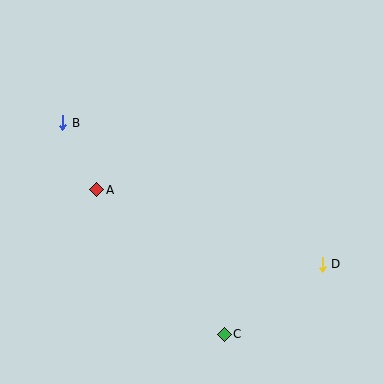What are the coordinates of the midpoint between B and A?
The midpoint between B and A is at (80, 156).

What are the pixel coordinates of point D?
Point D is at (322, 264).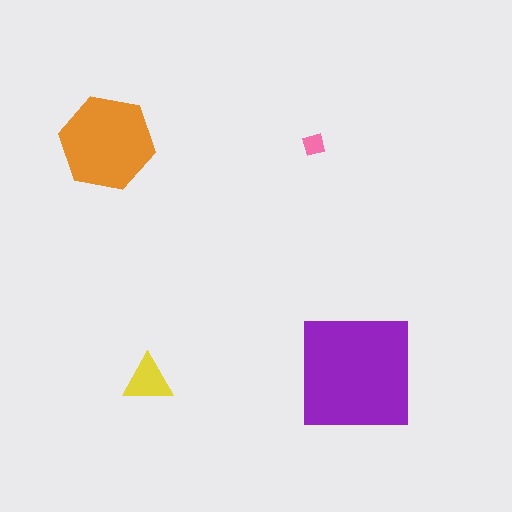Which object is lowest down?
The yellow triangle is bottommost.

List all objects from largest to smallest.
The purple square, the orange hexagon, the yellow triangle, the pink diamond.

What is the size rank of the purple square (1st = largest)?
1st.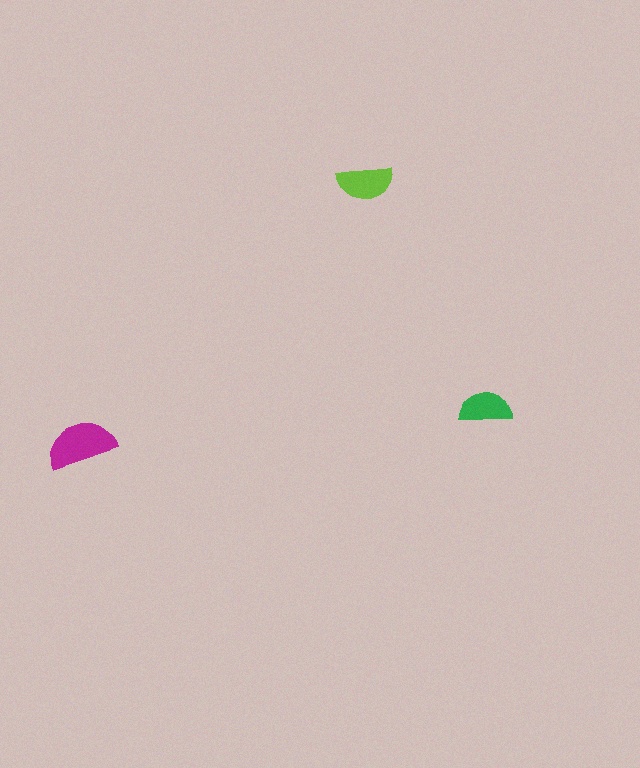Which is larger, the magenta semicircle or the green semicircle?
The magenta one.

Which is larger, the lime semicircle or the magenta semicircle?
The magenta one.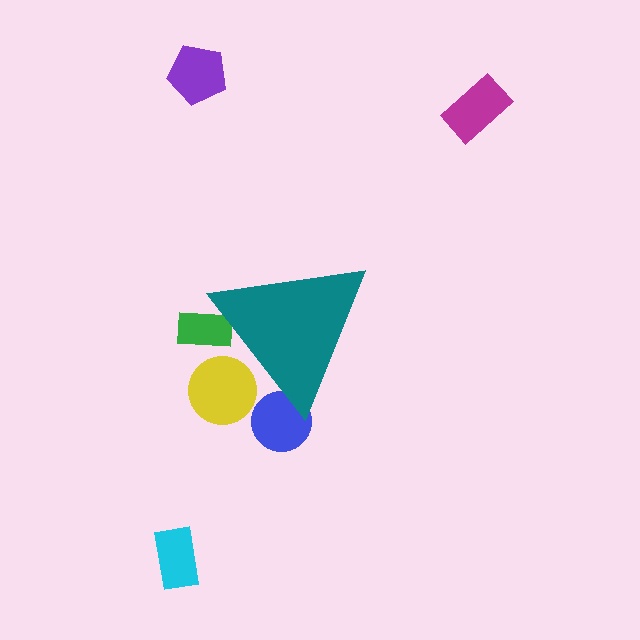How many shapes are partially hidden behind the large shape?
3 shapes are partially hidden.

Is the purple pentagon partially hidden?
No, the purple pentagon is fully visible.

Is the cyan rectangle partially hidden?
No, the cyan rectangle is fully visible.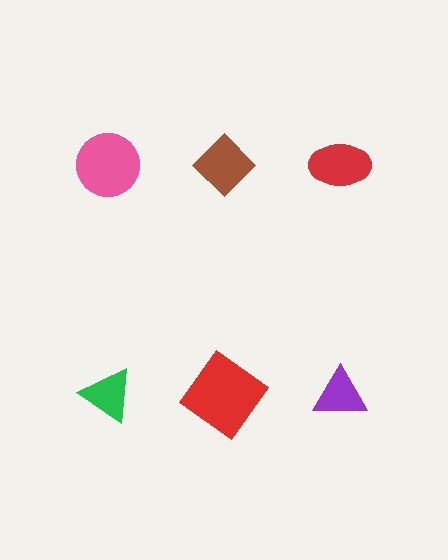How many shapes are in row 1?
3 shapes.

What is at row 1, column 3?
A red ellipse.